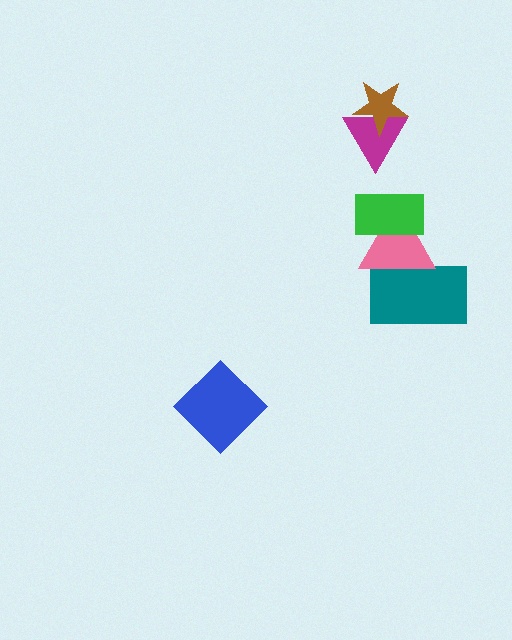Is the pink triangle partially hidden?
Yes, it is partially covered by another shape.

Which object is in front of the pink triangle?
The green rectangle is in front of the pink triangle.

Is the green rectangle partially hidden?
No, no other shape covers it.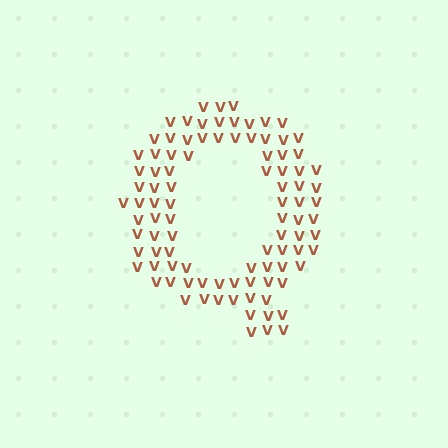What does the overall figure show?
The overall figure shows the letter Q.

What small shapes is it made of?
It is made of small letter V's.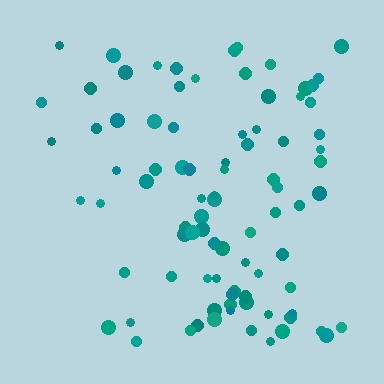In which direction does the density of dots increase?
From left to right, with the right side densest.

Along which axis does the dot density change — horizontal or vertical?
Horizontal.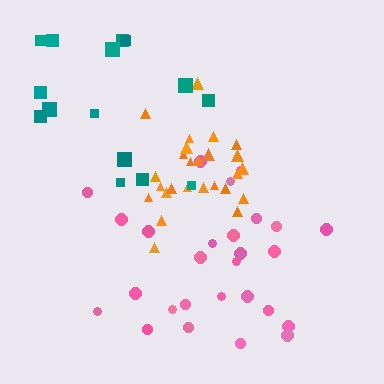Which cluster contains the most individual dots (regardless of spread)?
Pink (27).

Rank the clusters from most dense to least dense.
orange, pink, teal.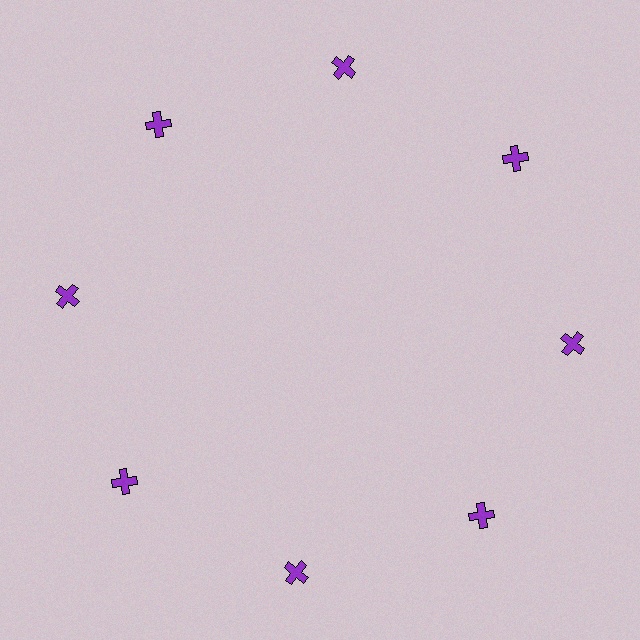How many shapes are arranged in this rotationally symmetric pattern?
There are 8 shapes, arranged in 8 groups of 1.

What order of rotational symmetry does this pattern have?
This pattern has 8-fold rotational symmetry.